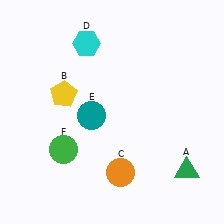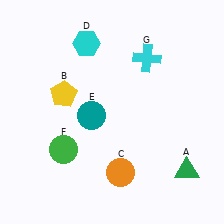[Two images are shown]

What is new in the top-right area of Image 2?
A cyan cross (G) was added in the top-right area of Image 2.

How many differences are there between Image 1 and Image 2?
There is 1 difference between the two images.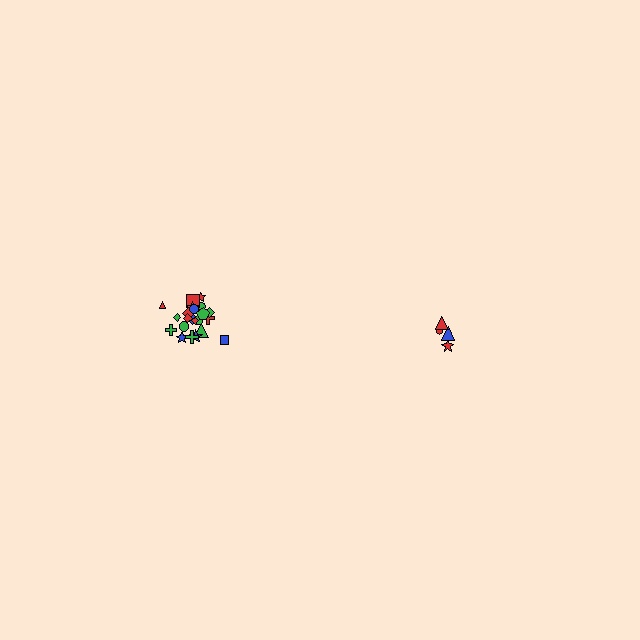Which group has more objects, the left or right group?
The left group.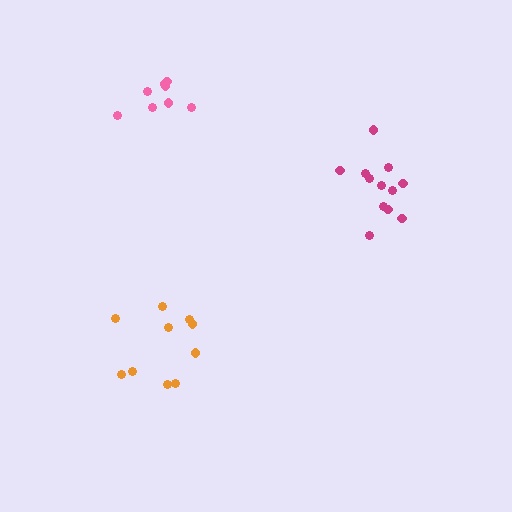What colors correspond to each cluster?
The clusters are colored: orange, magenta, pink.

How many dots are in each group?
Group 1: 10 dots, Group 2: 12 dots, Group 3: 8 dots (30 total).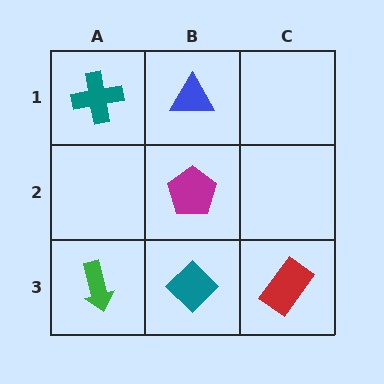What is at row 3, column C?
A red rectangle.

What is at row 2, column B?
A magenta pentagon.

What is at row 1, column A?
A teal cross.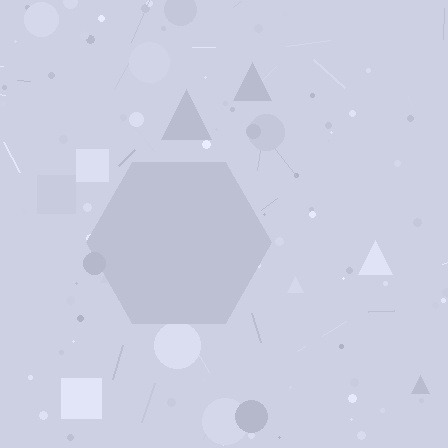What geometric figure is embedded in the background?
A hexagon is embedded in the background.